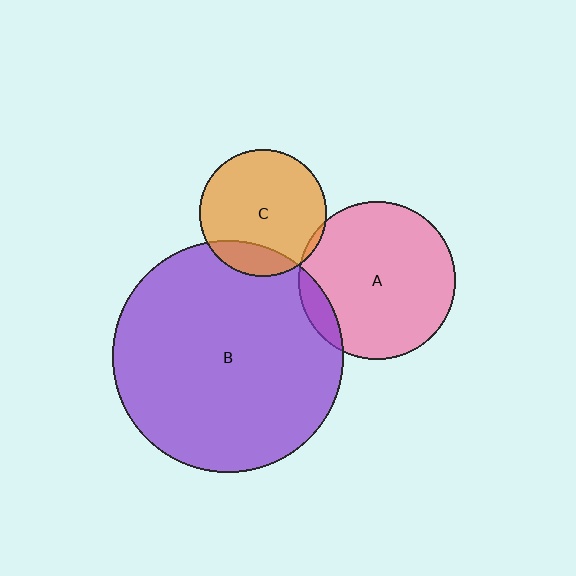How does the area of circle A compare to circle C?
Approximately 1.5 times.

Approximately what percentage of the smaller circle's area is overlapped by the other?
Approximately 10%.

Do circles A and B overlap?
Yes.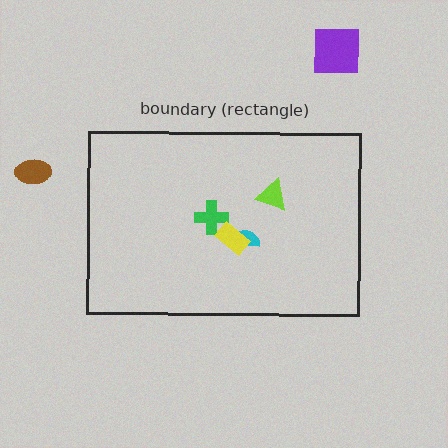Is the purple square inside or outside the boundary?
Outside.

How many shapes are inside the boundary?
4 inside, 2 outside.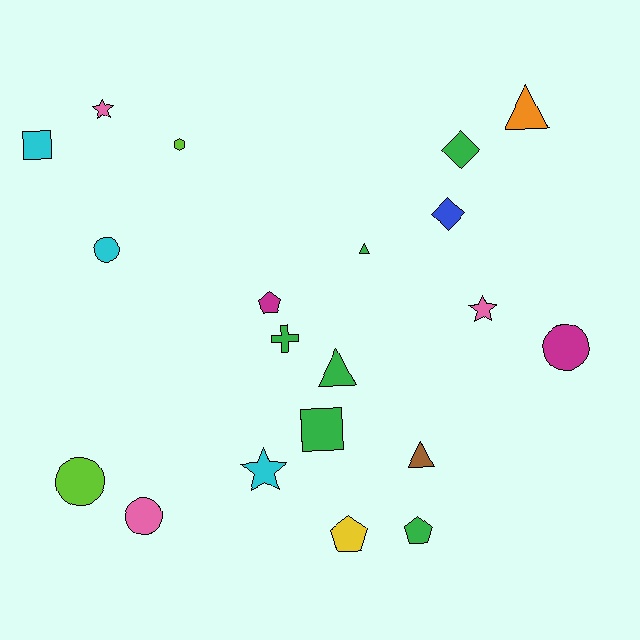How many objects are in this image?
There are 20 objects.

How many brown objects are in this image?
There is 1 brown object.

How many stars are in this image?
There are 3 stars.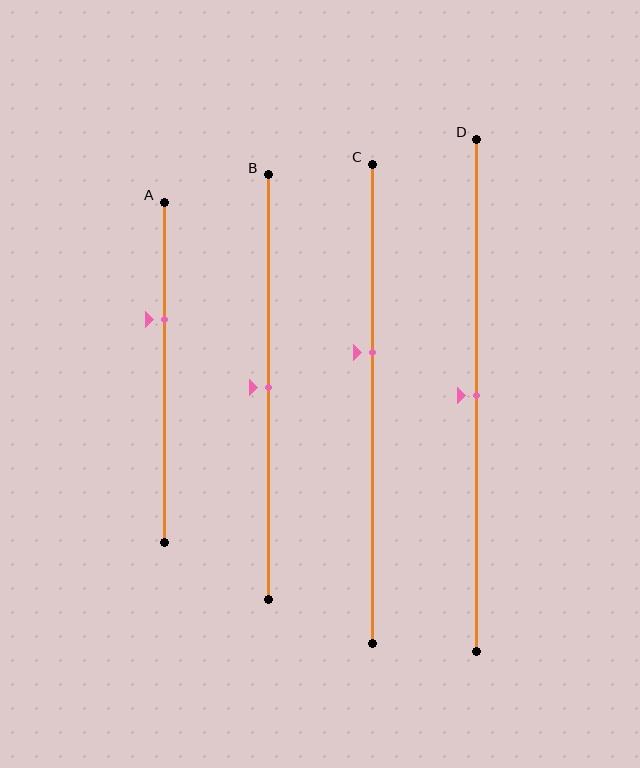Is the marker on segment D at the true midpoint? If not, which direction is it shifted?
Yes, the marker on segment D is at the true midpoint.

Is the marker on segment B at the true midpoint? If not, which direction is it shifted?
Yes, the marker on segment B is at the true midpoint.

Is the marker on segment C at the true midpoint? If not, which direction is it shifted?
No, the marker on segment C is shifted upward by about 11% of the segment length.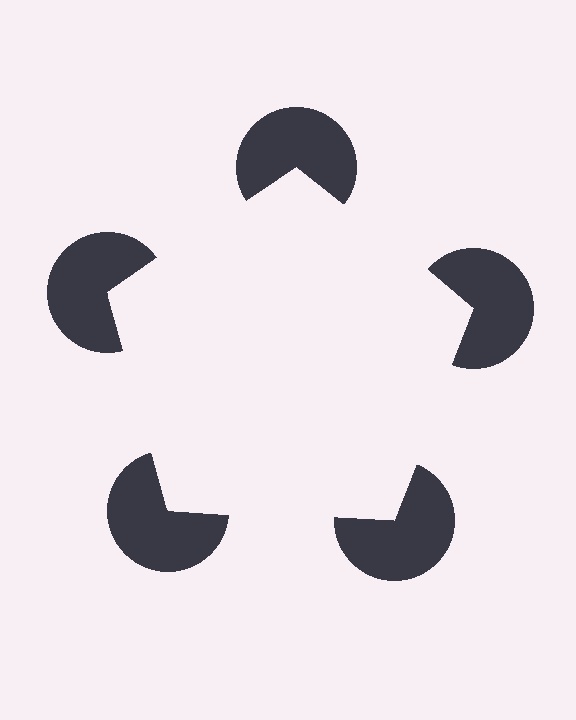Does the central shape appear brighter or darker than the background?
It typically appears slightly brighter than the background, even though no actual brightness change is drawn.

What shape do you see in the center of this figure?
An illusory pentagon — its edges are inferred from the aligned wedge cuts in the pac-man discs, not physically drawn.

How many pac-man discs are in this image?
There are 5 — one at each vertex of the illusory pentagon.